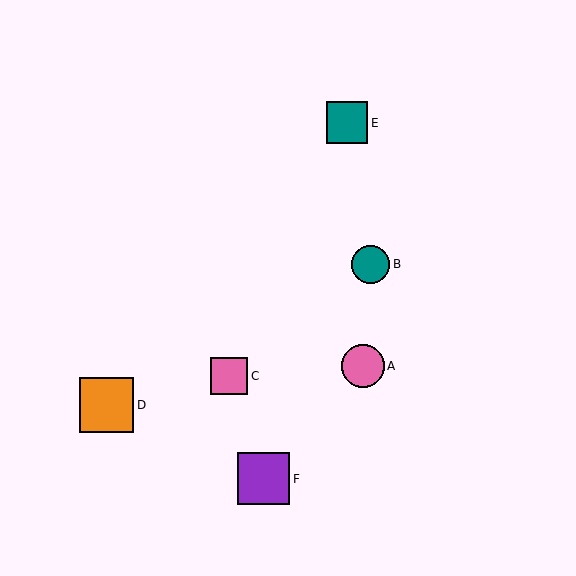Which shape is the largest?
The orange square (labeled D) is the largest.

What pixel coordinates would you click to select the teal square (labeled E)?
Click at (347, 123) to select the teal square E.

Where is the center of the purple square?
The center of the purple square is at (263, 479).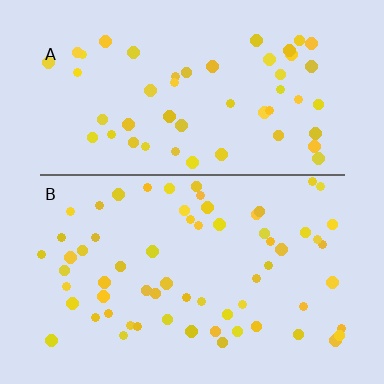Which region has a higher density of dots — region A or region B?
B (the bottom).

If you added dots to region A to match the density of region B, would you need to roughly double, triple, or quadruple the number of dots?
Approximately double.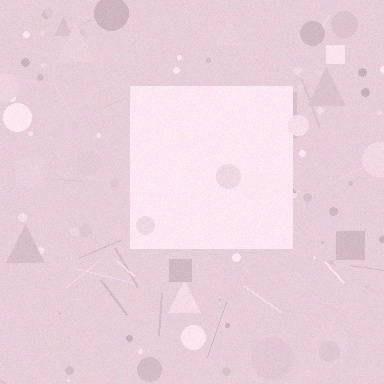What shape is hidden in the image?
A square is hidden in the image.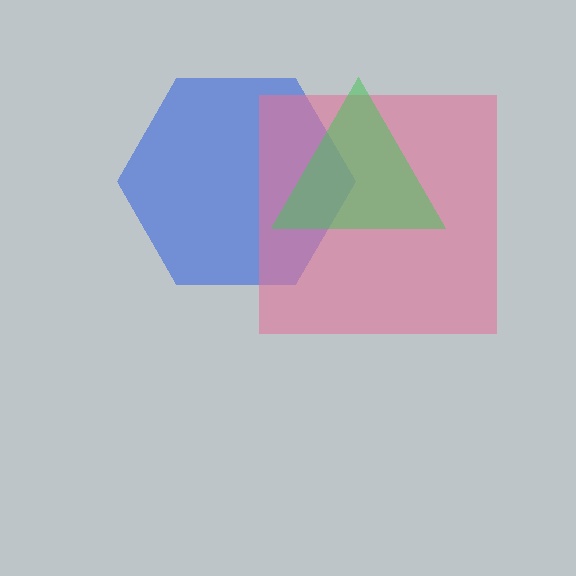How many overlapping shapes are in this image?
There are 3 overlapping shapes in the image.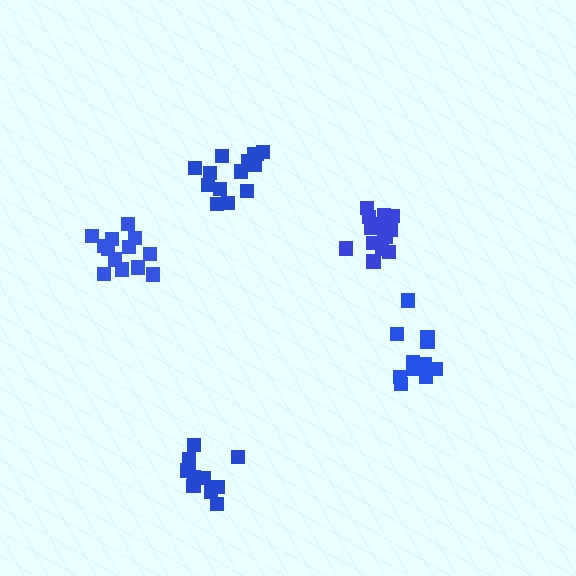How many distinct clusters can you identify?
There are 5 distinct clusters.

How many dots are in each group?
Group 1: 15 dots, Group 2: 14 dots, Group 3: 12 dots, Group 4: 11 dots, Group 5: 13 dots (65 total).